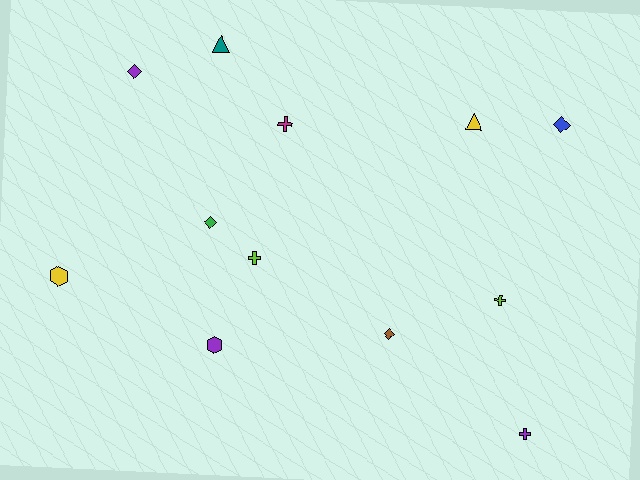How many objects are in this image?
There are 12 objects.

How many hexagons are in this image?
There are 2 hexagons.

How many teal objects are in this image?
There is 1 teal object.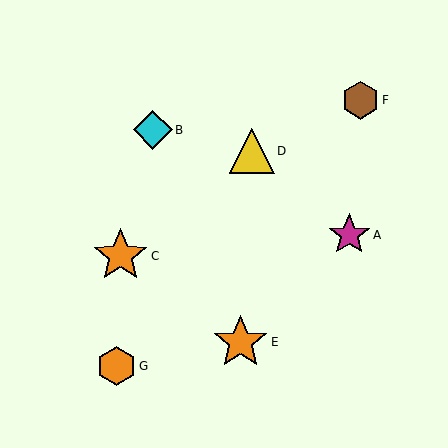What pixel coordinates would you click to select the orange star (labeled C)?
Click at (121, 256) to select the orange star C.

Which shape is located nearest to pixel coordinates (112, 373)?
The orange hexagon (labeled G) at (117, 366) is nearest to that location.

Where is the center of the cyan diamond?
The center of the cyan diamond is at (153, 130).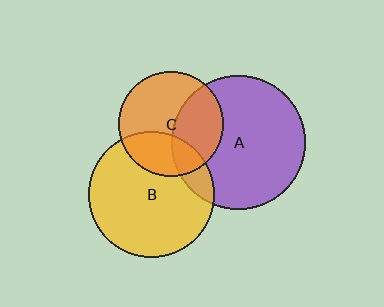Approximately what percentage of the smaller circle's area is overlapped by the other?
Approximately 30%.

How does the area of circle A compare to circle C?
Approximately 1.6 times.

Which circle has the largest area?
Circle A (purple).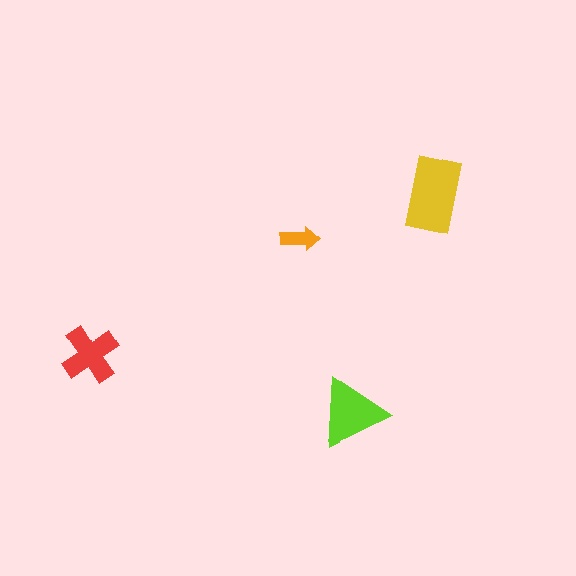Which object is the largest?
The yellow rectangle.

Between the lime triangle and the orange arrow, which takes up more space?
The lime triangle.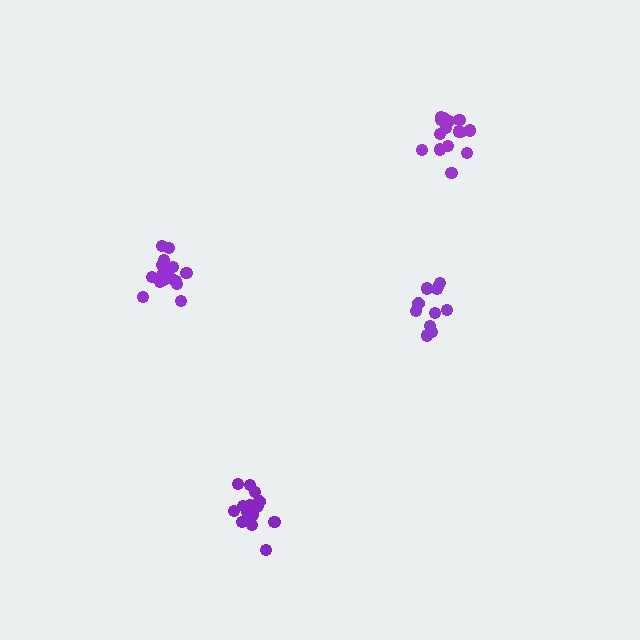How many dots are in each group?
Group 1: 18 dots, Group 2: 12 dots, Group 3: 17 dots, Group 4: 15 dots (62 total).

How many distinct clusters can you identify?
There are 4 distinct clusters.